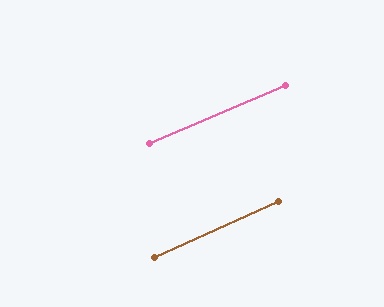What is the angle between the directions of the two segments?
Approximately 1 degree.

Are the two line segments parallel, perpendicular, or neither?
Parallel — their directions differ by only 1.3°.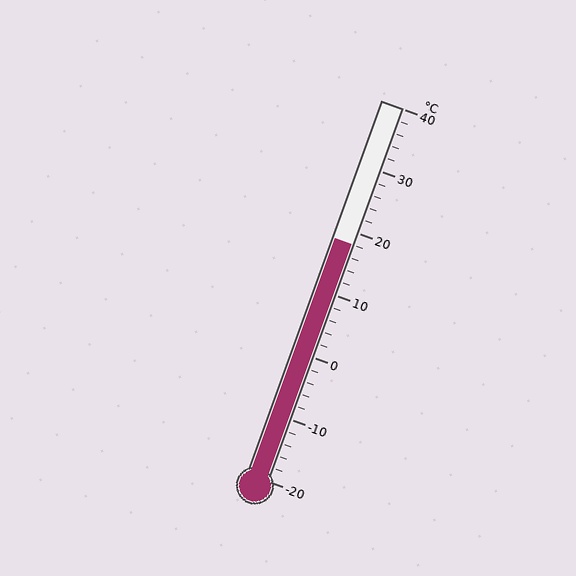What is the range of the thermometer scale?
The thermometer scale ranges from -20°C to 40°C.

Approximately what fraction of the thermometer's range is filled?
The thermometer is filled to approximately 65% of its range.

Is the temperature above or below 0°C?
The temperature is above 0°C.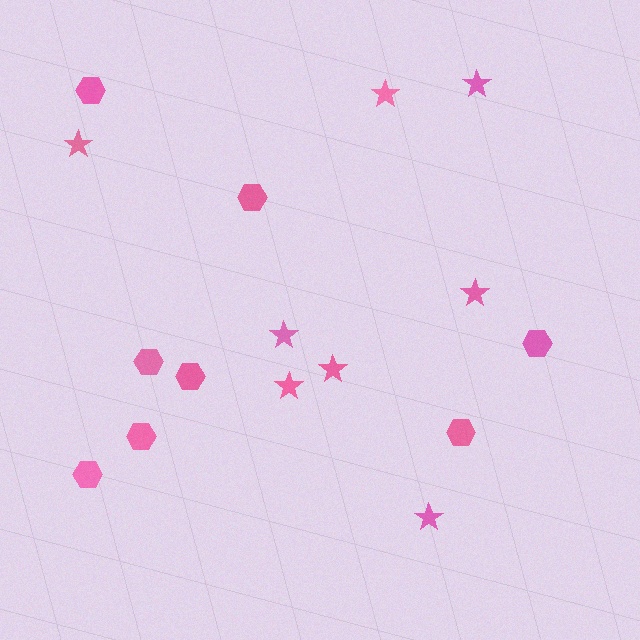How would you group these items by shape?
There are 2 groups: one group of stars (8) and one group of hexagons (8).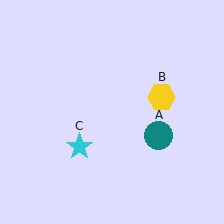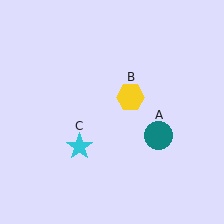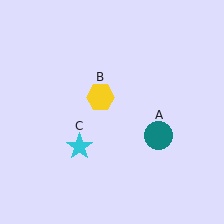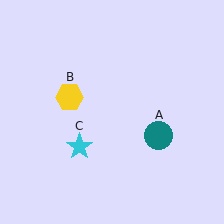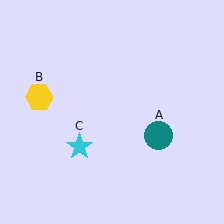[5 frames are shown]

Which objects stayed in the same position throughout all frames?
Teal circle (object A) and cyan star (object C) remained stationary.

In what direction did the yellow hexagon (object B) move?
The yellow hexagon (object B) moved left.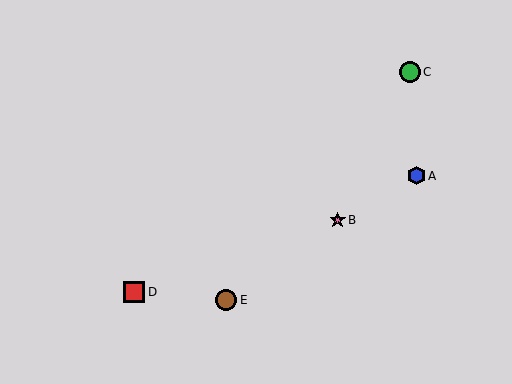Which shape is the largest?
The brown circle (labeled E) is the largest.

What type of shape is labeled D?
Shape D is a red square.